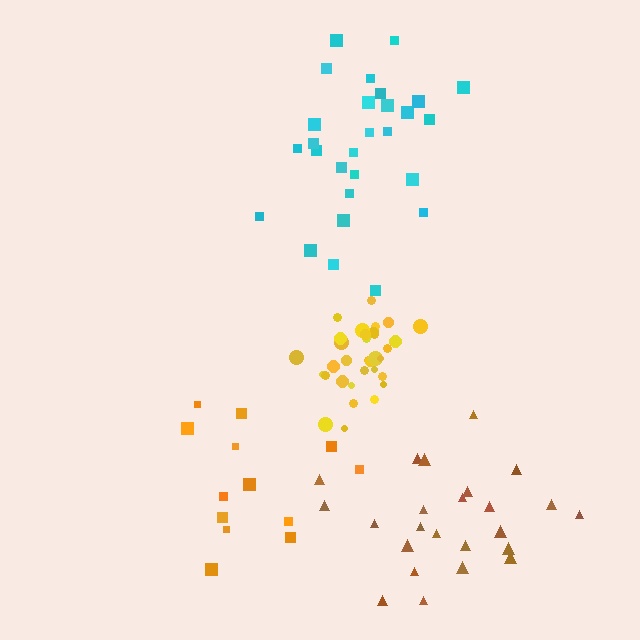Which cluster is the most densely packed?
Yellow.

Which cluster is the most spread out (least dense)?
Orange.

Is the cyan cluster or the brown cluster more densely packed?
Brown.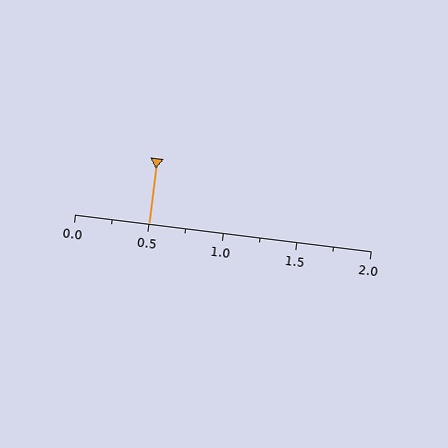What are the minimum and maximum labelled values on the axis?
The axis runs from 0.0 to 2.0.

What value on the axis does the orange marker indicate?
The marker indicates approximately 0.5.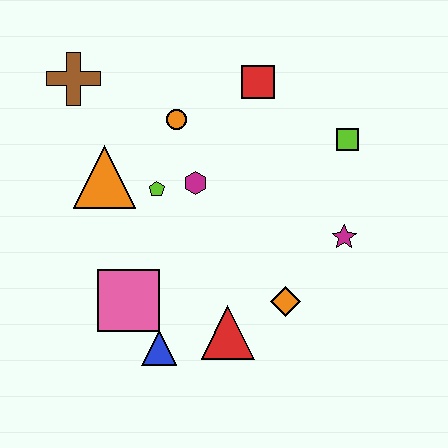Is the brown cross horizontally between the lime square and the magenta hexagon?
No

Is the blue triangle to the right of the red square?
No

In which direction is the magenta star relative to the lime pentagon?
The magenta star is to the right of the lime pentagon.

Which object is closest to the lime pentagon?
The magenta hexagon is closest to the lime pentagon.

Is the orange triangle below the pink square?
No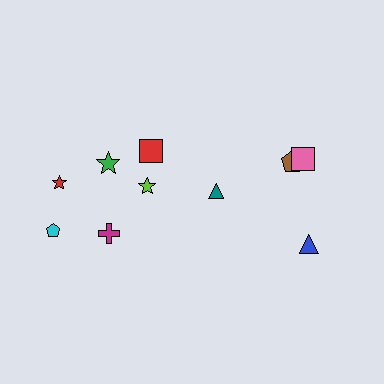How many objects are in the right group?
There are 4 objects.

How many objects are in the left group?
There are 6 objects.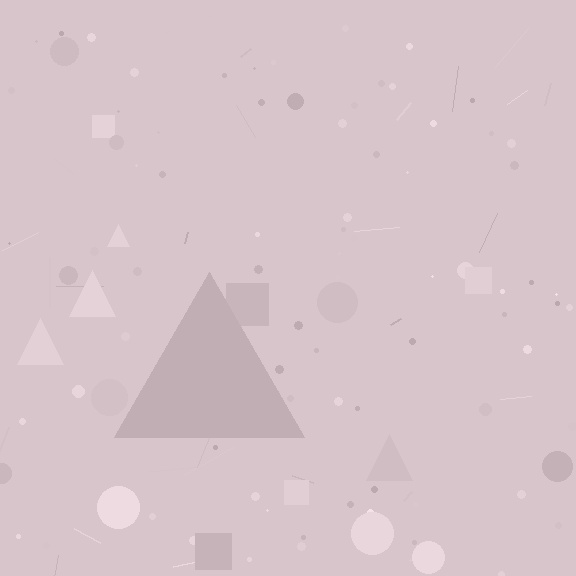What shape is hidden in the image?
A triangle is hidden in the image.